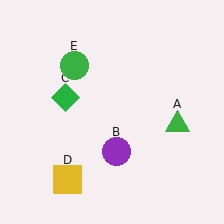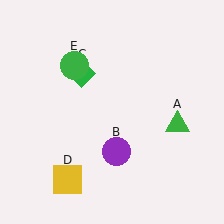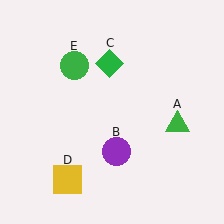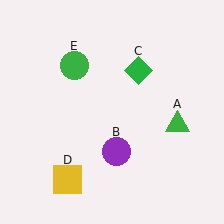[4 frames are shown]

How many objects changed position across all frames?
1 object changed position: green diamond (object C).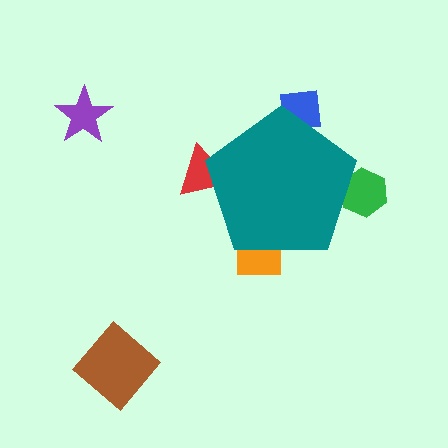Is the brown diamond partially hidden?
No, the brown diamond is fully visible.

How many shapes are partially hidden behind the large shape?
4 shapes are partially hidden.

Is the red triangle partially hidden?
Yes, the red triangle is partially hidden behind the teal pentagon.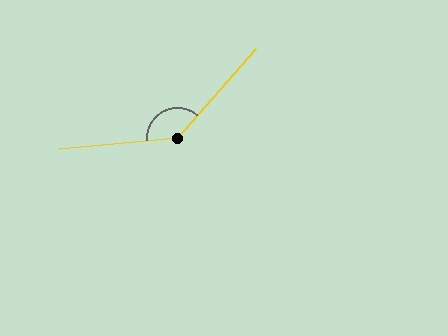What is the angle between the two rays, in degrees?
Approximately 136 degrees.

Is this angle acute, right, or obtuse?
It is obtuse.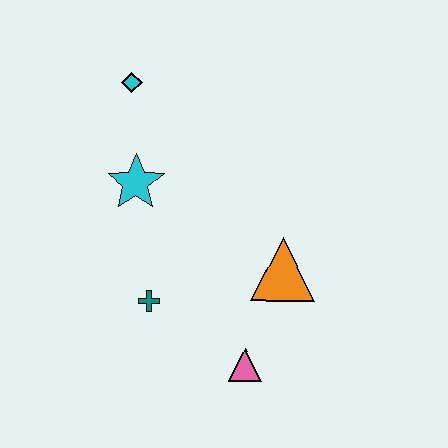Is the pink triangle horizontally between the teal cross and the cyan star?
No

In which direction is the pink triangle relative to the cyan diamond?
The pink triangle is below the cyan diamond.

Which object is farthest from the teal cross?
The cyan diamond is farthest from the teal cross.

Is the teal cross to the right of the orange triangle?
No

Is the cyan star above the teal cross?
Yes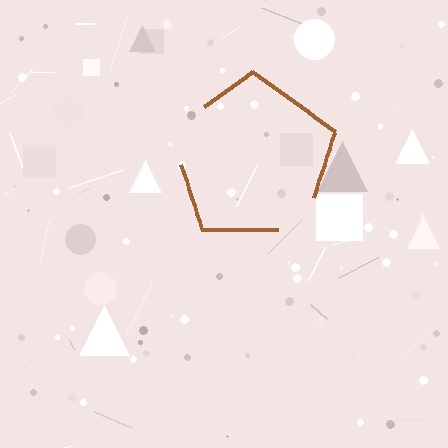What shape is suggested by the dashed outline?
The dashed outline suggests a pentagon.